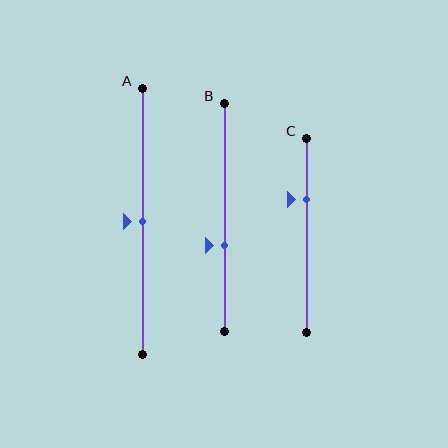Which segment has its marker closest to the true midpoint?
Segment A has its marker closest to the true midpoint.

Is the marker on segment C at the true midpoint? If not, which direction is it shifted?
No, the marker on segment C is shifted upward by about 18% of the segment length.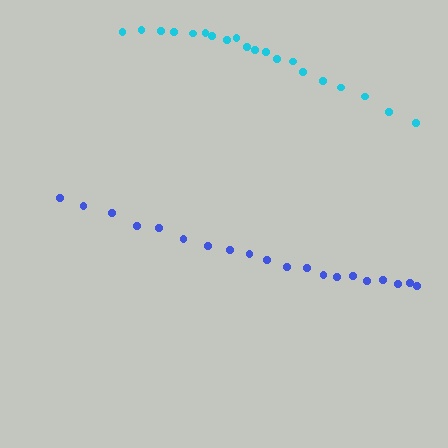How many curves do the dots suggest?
There are 2 distinct paths.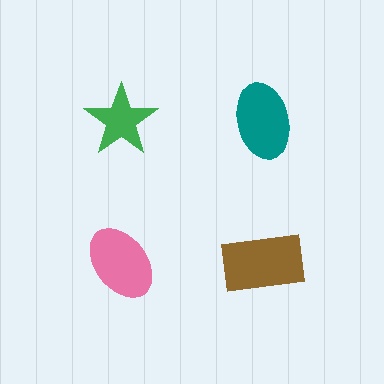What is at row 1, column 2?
A teal ellipse.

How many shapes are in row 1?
2 shapes.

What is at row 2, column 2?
A brown rectangle.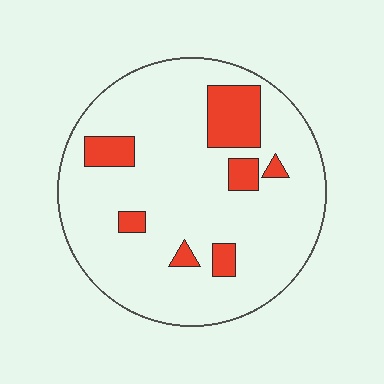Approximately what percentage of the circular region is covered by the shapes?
Approximately 15%.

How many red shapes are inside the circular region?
7.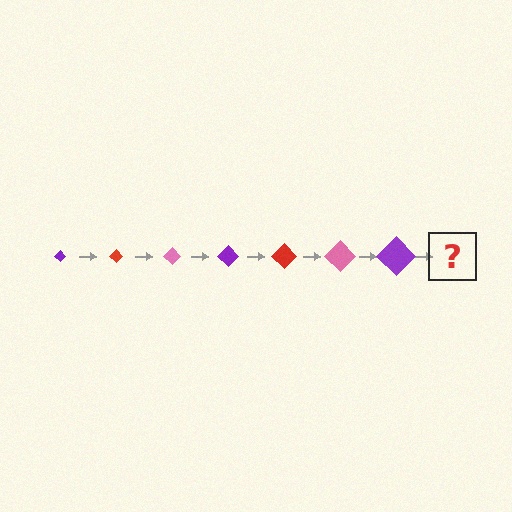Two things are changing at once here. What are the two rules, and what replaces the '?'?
The two rules are that the diamond grows larger each step and the color cycles through purple, red, and pink. The '?' should be a red diamond, larger than the previous one.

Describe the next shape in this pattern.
It should be a red diamond, larger than the previous one.